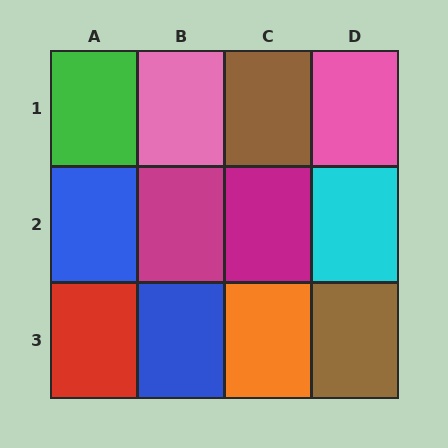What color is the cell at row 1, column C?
Brown.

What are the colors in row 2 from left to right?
Blue, magenta, magenta, cyan.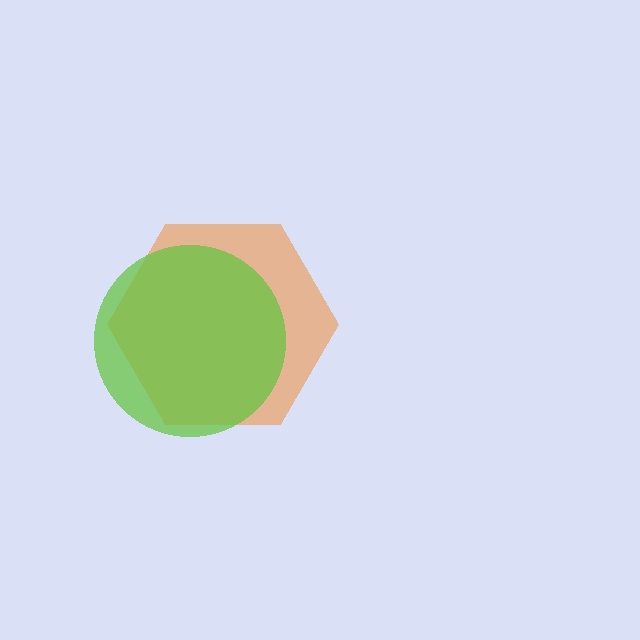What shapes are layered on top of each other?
The layered shapes are: an orange hexagon, a lime circle.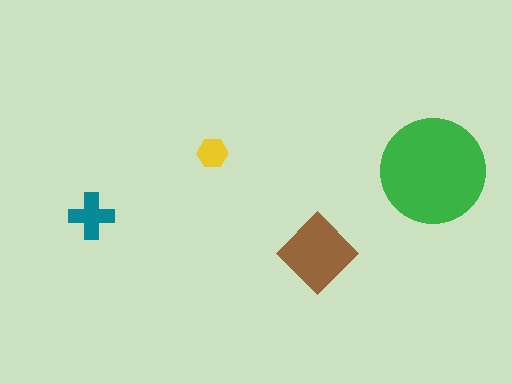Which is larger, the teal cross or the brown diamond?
The brown diamond.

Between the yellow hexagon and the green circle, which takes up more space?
The green circle.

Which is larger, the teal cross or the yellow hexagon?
The teal cross.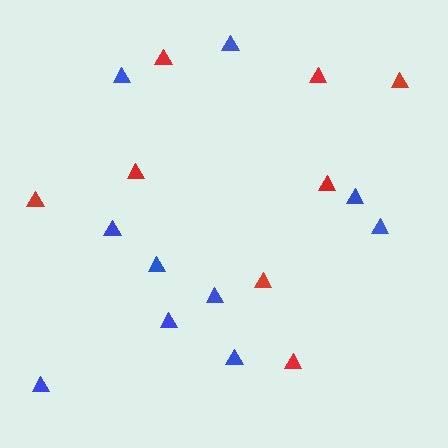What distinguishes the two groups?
There are 2 groups: one group of red triangles (8) and one group of blue triangles (10).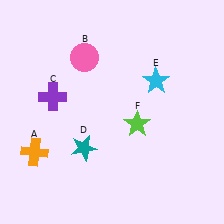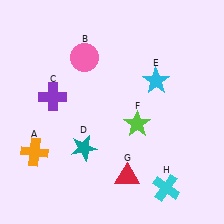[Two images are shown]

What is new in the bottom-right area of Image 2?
A cyan cross (H) was added in the bottom-right area of Image 2.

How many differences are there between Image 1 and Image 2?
There are 2 differences between the two images.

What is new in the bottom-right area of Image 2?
A red triangle (G) was added in the bottom-right area of Image 2.